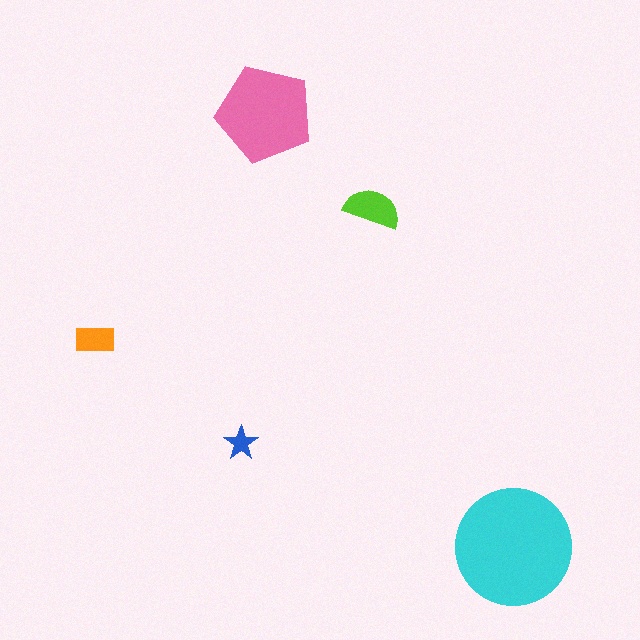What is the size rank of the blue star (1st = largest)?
5th.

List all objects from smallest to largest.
The blue star, the orange rectangle, the lime semicircle, the pink pentagon, the cyan circle.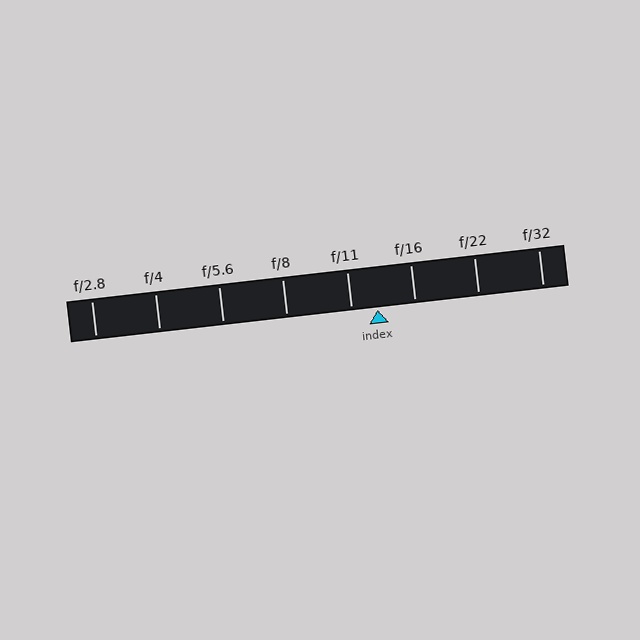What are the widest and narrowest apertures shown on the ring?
The widest aperture shown is f/2.8 and the narrowest is f/32.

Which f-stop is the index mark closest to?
The index mark is closest to f/11.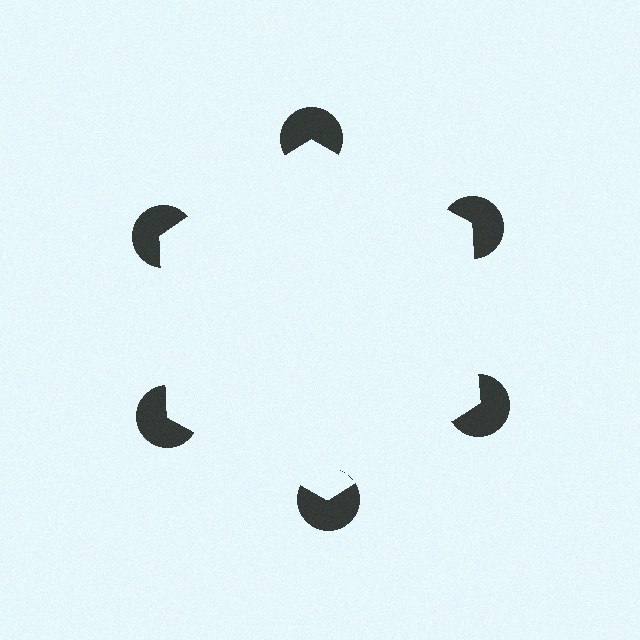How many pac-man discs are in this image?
There are 6 — one at each vertex of the illusory hexagon.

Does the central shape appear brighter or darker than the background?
It typically appears slightly brighter than the background, even though no actual brightness change is drawn.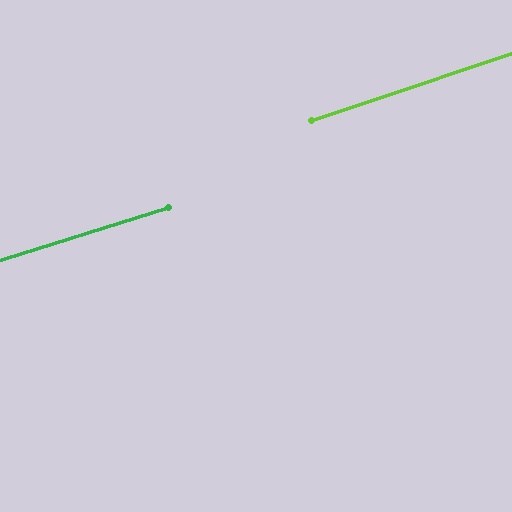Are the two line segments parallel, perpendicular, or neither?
Parallel — their directions differ by only 1.3°.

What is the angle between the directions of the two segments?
Approximately 1 degree.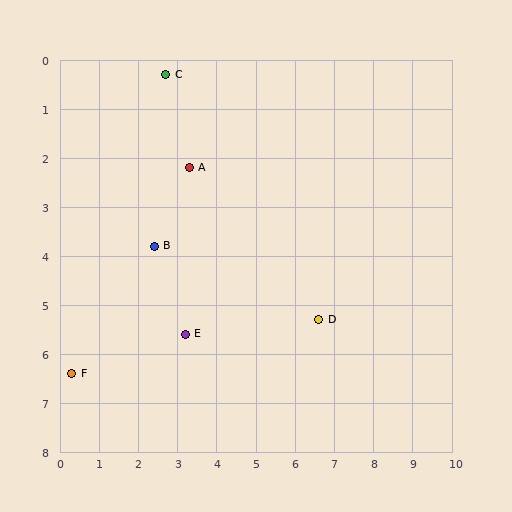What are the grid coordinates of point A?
Point A is at approximately (3.3, 2.2).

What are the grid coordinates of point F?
Point F is at approximately (0.3, 6.4).